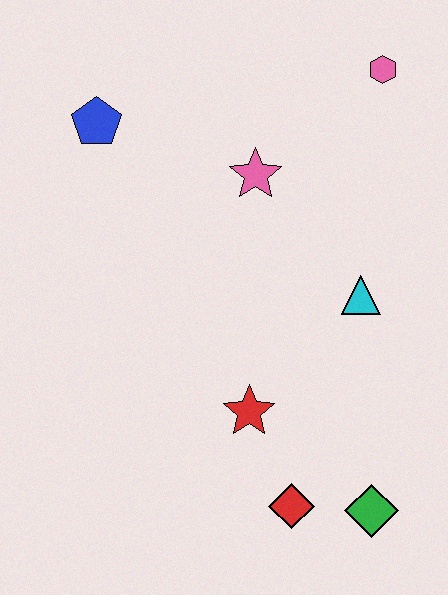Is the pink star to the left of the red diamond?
Yes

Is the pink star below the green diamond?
No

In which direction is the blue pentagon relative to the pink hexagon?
The blue pentagon is to the left of the pink hexagon.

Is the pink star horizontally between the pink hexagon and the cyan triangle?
No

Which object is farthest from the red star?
The pink hexagon is farthest from the red star.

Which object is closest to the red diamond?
The green diamond is closest to the red diamond.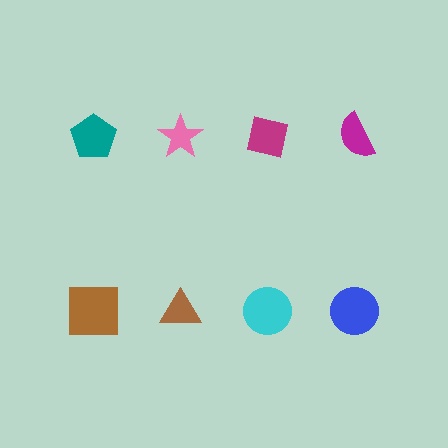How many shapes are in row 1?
4 shapes.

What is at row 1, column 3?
A magenta square.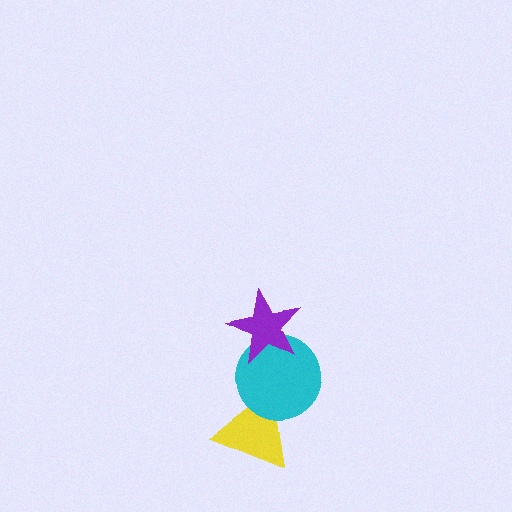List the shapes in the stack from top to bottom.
From top to bottom: the purple star, the cyan circle, the yellow triangle.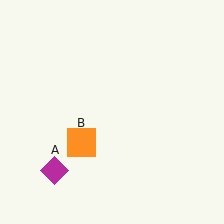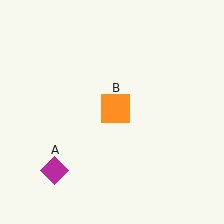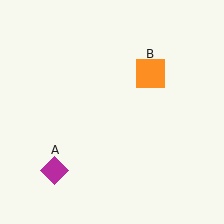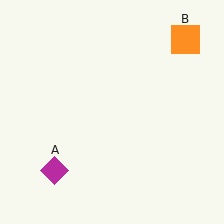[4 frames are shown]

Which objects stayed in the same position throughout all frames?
Magenta diamond (object A) remained stationary.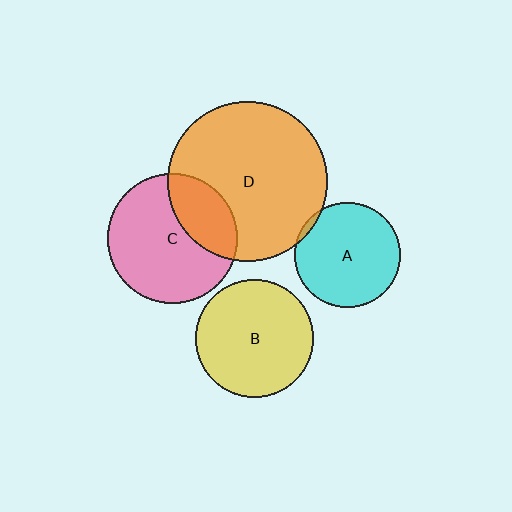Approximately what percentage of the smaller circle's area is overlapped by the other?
Approximately 5%.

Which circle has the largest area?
Circle D (orange).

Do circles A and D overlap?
Yes.